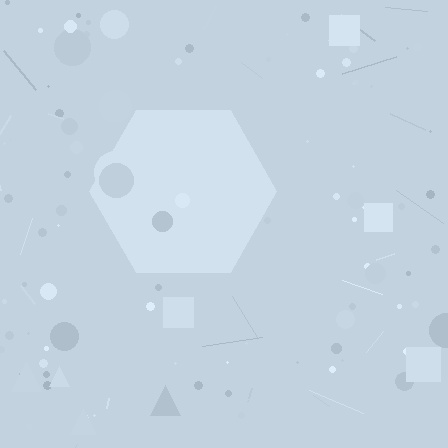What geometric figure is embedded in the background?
A hexagon is embedded in the background.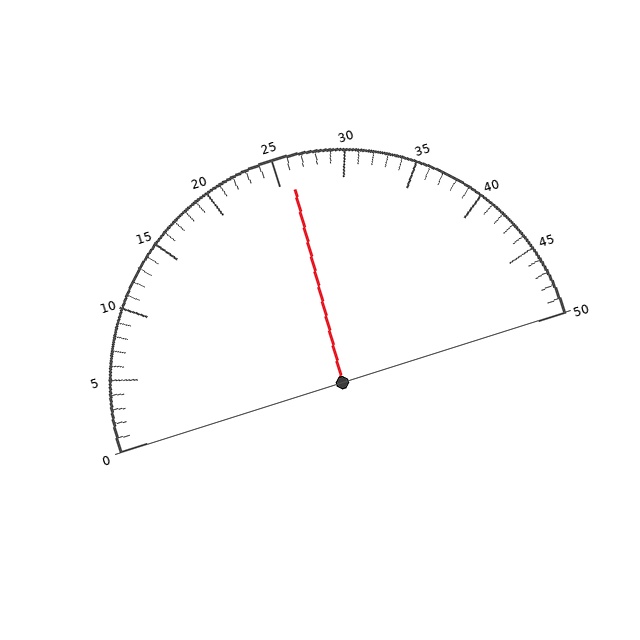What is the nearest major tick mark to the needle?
The nearest major tick mark is 25.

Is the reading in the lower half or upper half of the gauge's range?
The reading is in the upper half of the range (0 to 50).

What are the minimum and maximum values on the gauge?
The gauge ranges from 0 to 50.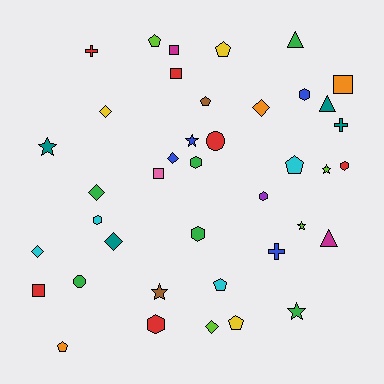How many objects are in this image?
There are 40 objects.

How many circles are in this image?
There are 2 circles.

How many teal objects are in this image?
There are 4 teal objects.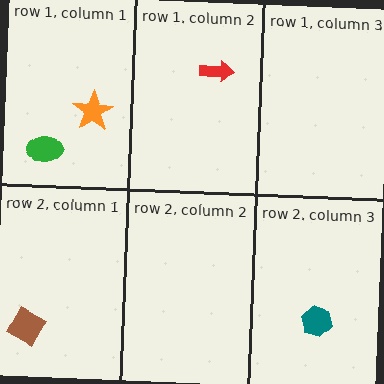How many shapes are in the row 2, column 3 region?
1.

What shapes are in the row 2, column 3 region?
The teal hexagon.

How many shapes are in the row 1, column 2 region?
1.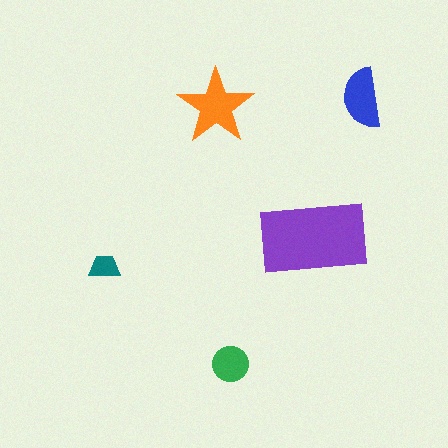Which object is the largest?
The purple rectangle.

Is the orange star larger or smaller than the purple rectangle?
Smaller.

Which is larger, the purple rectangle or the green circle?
The purple rectangle.